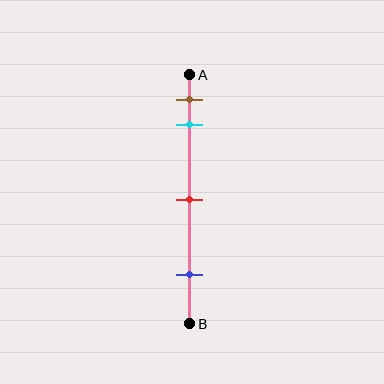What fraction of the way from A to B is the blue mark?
The blue mark is approximately 80% (0.8) of the way from A to B.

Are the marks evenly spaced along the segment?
No, the marks are not evenly spaced.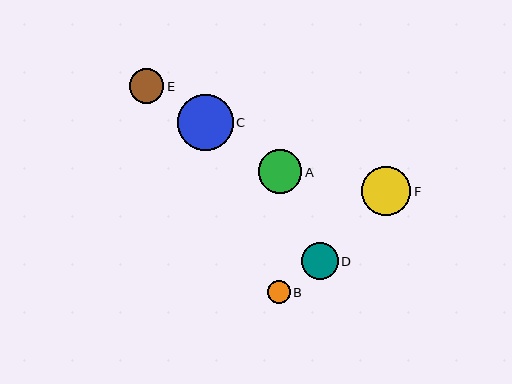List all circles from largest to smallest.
From largest to smallest: C, F, A, D, E, B.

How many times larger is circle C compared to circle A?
Circle C is approximately 1.3 times the size of circle A.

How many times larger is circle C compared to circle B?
Circle C is approximately 2.4 times the size of circle B.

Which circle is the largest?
Circle C is the largest with a size of approximately 56 pixels.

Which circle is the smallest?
Circle B is the smallest with a size of approximately 23 pixels.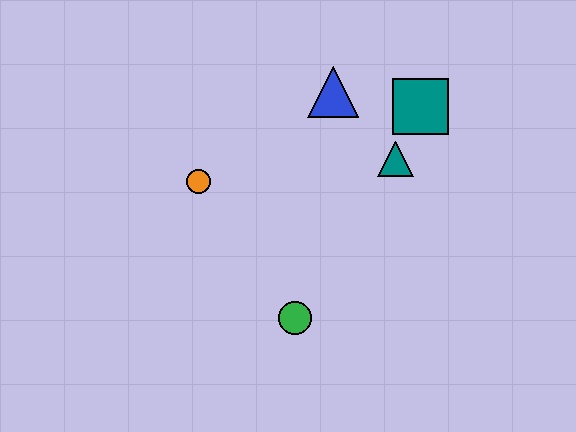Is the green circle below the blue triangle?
Yes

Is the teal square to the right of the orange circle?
Yes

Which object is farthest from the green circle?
The teal square is farthest from the green circle.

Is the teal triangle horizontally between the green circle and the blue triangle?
No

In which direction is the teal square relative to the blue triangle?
The teal square is to the right of the blue triangle.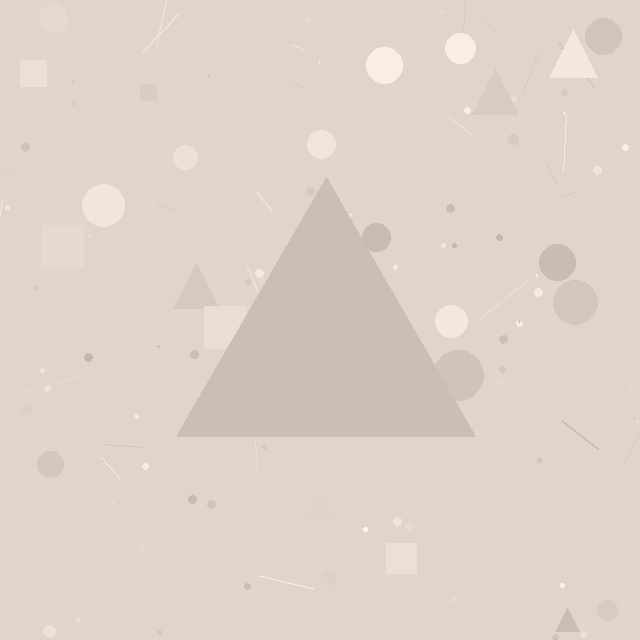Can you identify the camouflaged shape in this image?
The camouflaged shape is a triangle.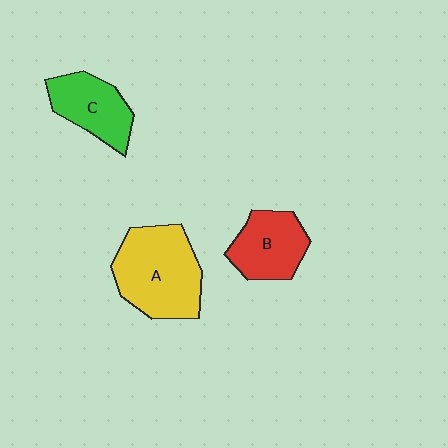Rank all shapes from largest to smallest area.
From largest to smallest: A (yellow), B (red), C (green).